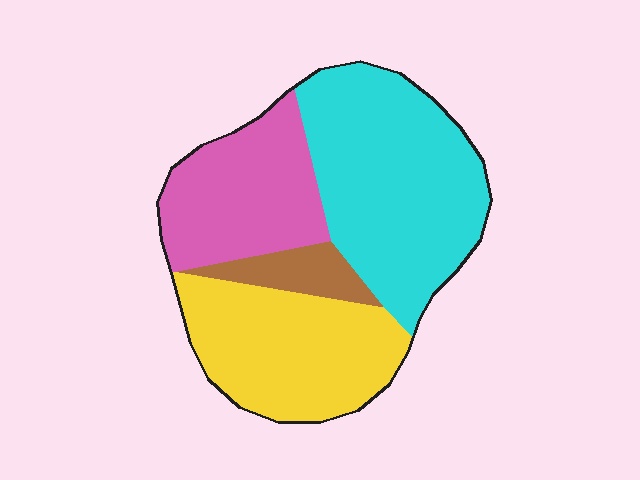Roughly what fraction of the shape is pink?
Pink covers 24% of the shape.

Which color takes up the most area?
Cyan, at roughly 40%.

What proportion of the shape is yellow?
Yellow takes up between a sixth and a third of the shape.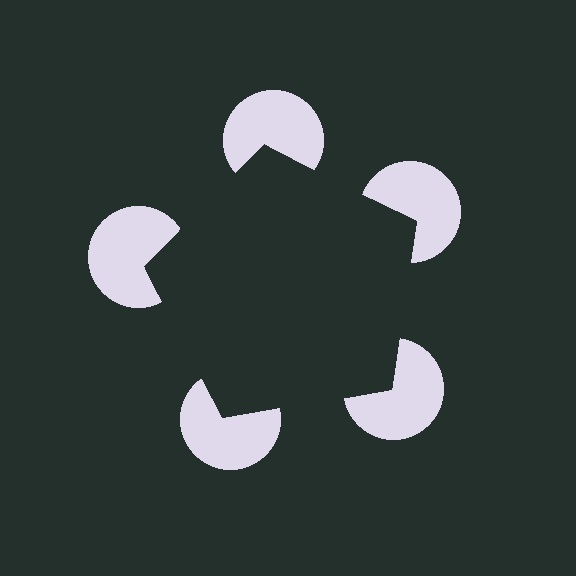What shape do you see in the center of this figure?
An illusory pentagon — its edges are inferred from the aligned wedge cuts in the pac-man discs, not physically drawn.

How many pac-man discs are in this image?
There are 5 — one at each vertex of the illusory pentagon.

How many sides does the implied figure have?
5 sides.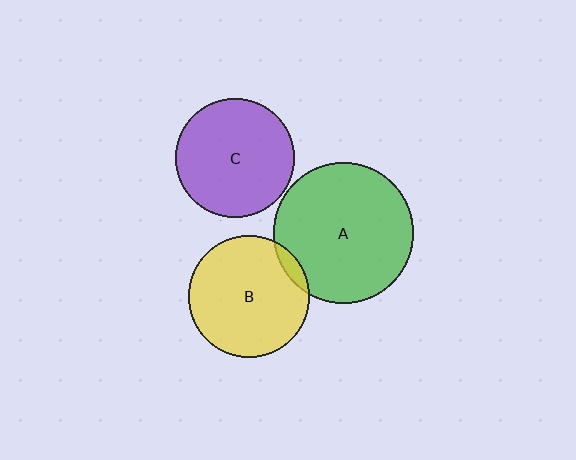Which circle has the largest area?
Circle A (green).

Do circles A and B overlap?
Yes.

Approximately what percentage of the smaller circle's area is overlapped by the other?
Approximately 5%.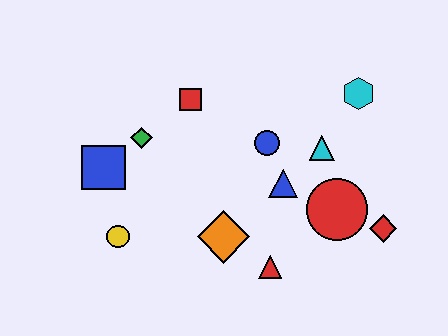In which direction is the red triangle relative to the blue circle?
The red triangle is below the blue circle.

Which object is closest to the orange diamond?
The red triangle is closest to the orange diamond.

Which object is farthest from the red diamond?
The blue square is farthest from the red diamond.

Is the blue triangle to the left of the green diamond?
No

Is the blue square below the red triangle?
No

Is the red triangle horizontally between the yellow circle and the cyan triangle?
Yes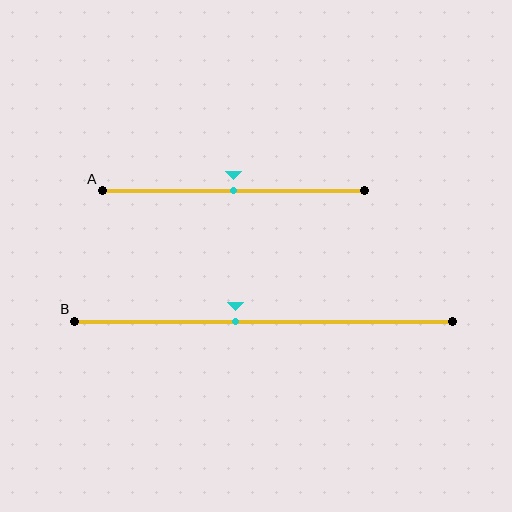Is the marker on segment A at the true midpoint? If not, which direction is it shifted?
Yes, the marker on segment A is at the true midpoint.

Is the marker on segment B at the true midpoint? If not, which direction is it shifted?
No, the marker on segment B is shifted to the left by about 7% of the segment length.